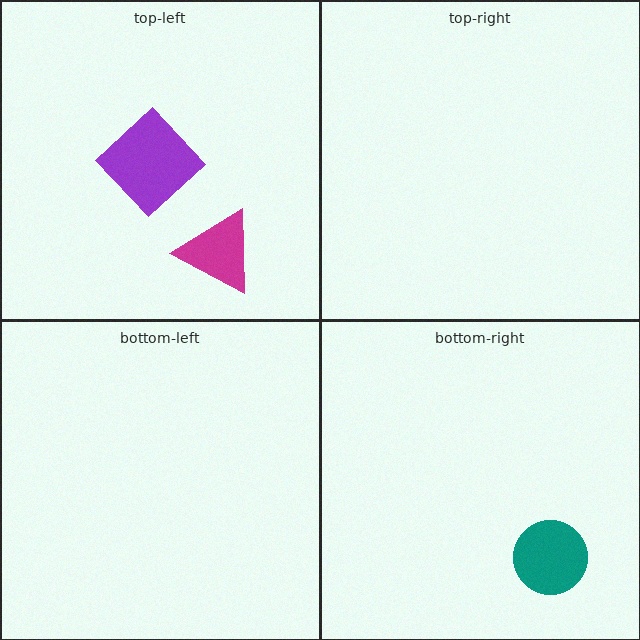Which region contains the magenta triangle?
The top-left region.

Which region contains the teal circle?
The bottom-right region.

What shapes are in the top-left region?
The magenta triangle, the purple diamond.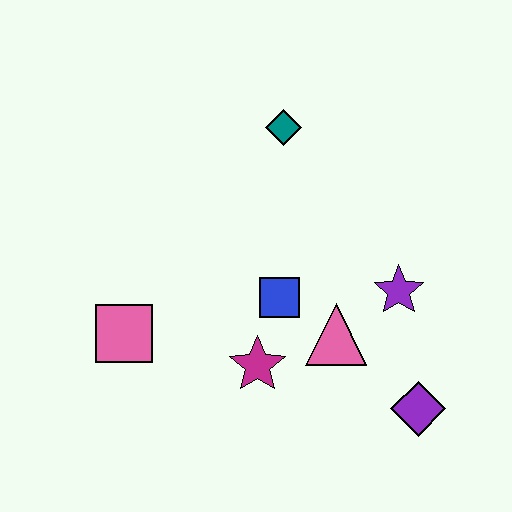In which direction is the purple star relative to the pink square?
The purple star is to the right of the pink square.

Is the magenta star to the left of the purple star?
Yes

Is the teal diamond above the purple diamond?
Yes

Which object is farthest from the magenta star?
The teal diamond is farthest from the magenta star.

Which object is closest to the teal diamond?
The blue square is closest to the teal diamond.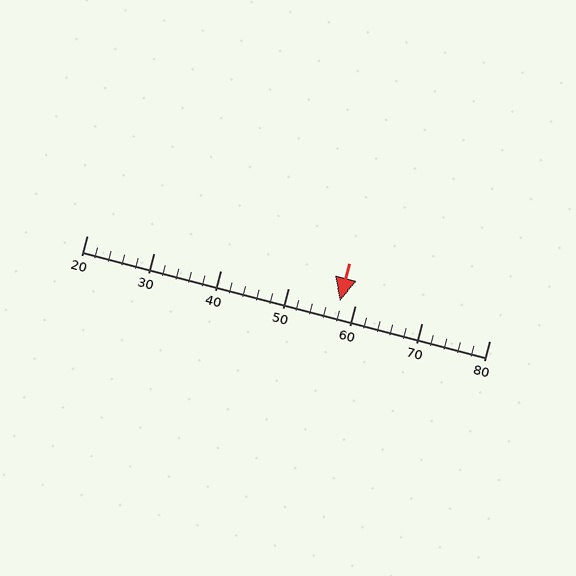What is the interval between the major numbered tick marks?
The major tick marks are spaced 10 units apart.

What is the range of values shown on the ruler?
The ruler shows values from 20 to 80.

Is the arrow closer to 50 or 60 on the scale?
The arrow is closer to 60.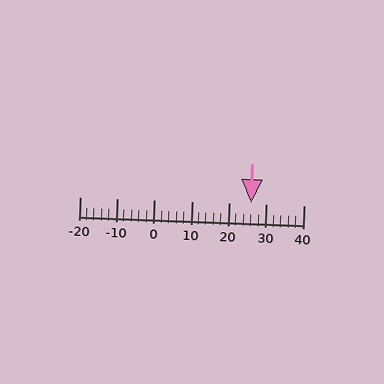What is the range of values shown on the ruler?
The ruler shows values from -20 to 40.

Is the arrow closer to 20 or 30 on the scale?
The arrow is closer to 30.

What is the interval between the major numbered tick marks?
The major tick marks are spaced 10 units apart.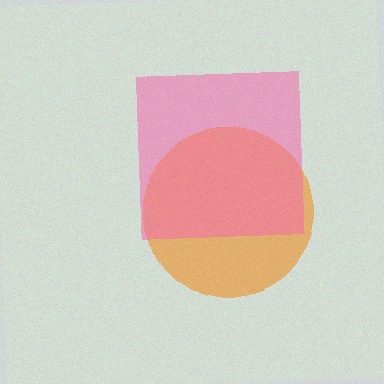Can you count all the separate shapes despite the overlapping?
Yes, there are 2 separate shapes.